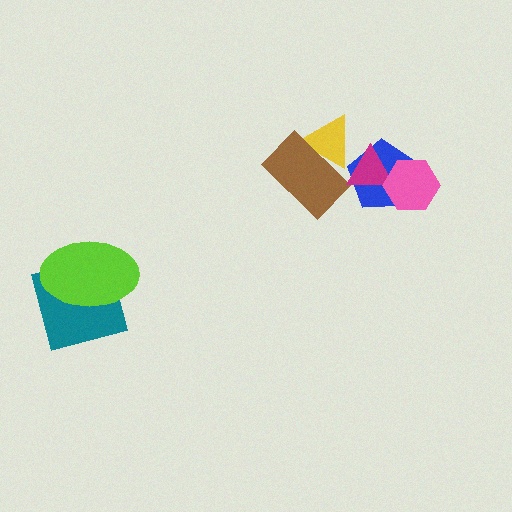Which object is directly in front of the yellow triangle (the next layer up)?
The brown rectangle is directly in front of the yellow triangle.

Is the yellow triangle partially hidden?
Yes, it is partially covered by another shape.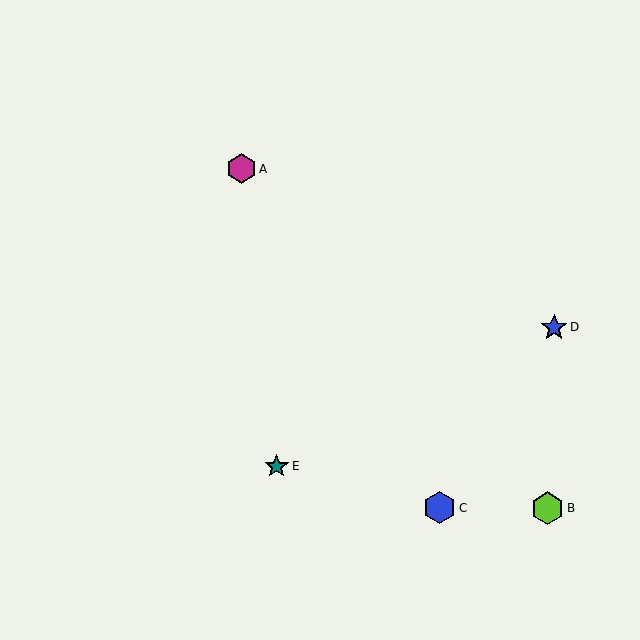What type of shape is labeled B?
Shape B is a lime hexagon.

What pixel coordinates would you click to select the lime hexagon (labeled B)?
Click at (547, 508) to select the lime hexagon B.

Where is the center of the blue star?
The center of the blue star is at (554, 327).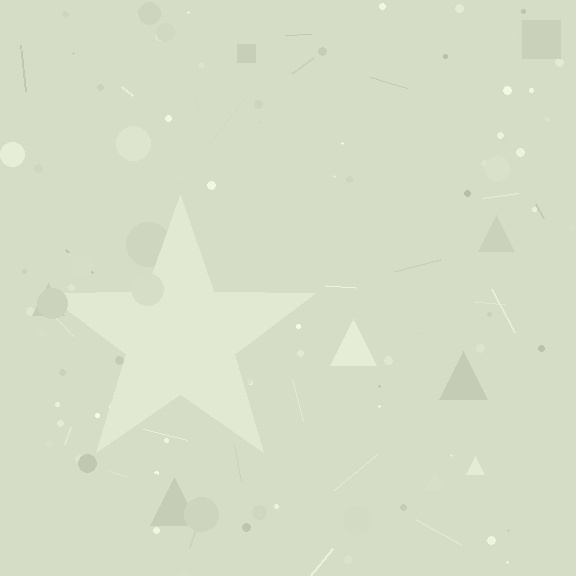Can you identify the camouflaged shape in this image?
The camouflaged shape is a star.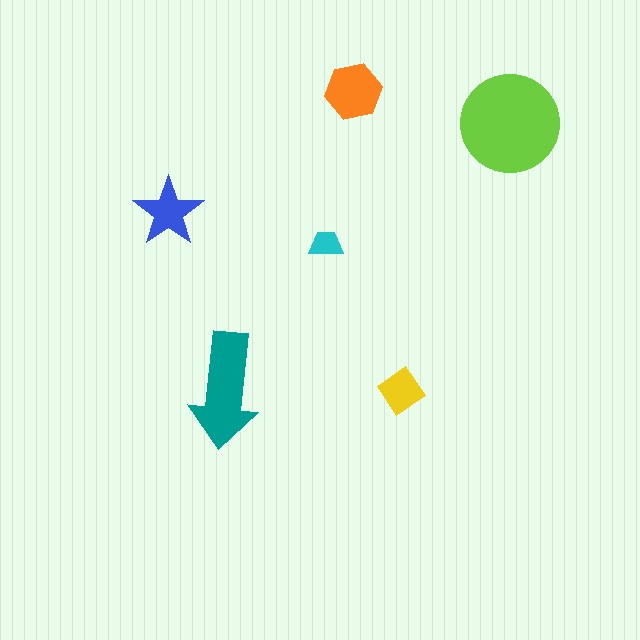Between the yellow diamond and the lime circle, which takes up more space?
The lime circle.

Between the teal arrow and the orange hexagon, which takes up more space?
The teal arrow.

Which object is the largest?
The lime circle.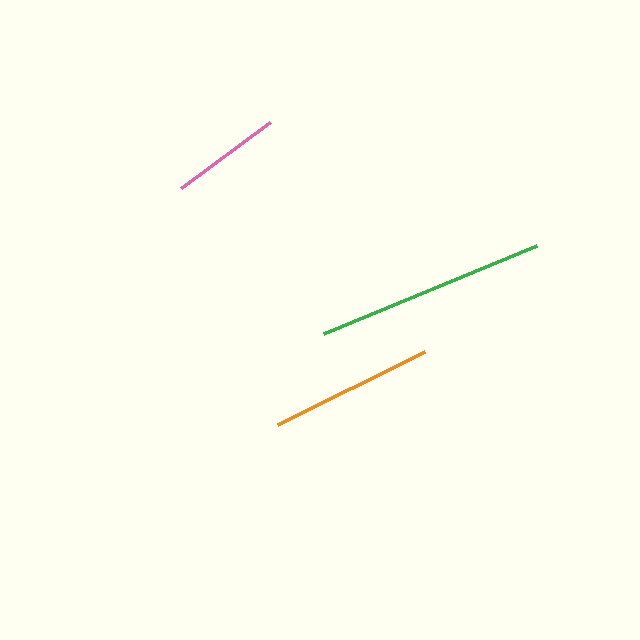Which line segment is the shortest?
The pink line is the shortest at approximately 111 pixels.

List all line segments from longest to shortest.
From longest to shortest: green, orange, pink.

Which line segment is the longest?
The green line is the longest at approximately 230 pixels.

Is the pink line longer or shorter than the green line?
The green line is longer than the pink line.